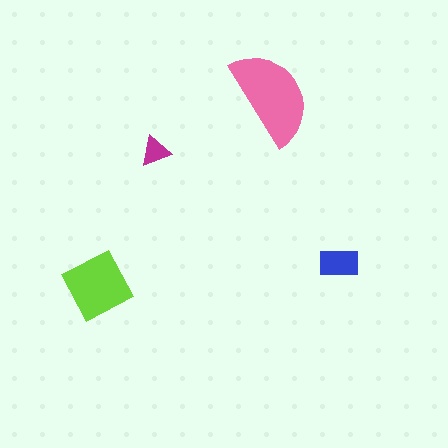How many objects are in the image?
There are 4 objects in the image.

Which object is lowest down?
The lime square is bottommost.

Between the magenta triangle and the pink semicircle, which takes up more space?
The pink semicircle.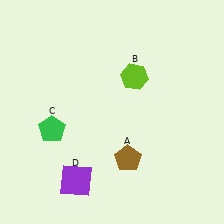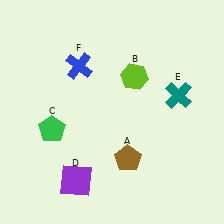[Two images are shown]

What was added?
A teal cross (E), a blue cross (F) were added in Image 2.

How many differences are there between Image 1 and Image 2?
There are 2 differences between the two images.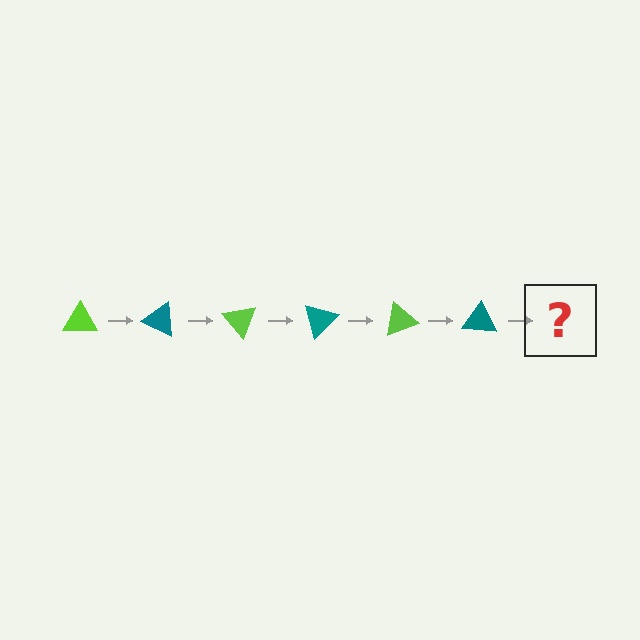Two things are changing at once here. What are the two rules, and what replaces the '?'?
The two rules are that it rotates 25 degrees each step and the color cycles through lime and teal. The '?' should be a lime triangle, rotated 150 degrees from the start.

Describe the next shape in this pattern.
It should be a lime triangle, rotated 150 degrees from the start.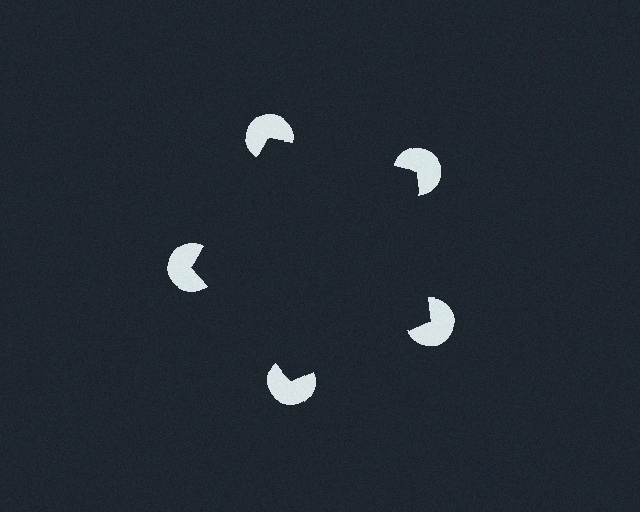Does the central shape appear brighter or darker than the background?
It typically appears slightly darker than the background, even though no actual brightness change is drawn.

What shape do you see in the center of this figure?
An illusory pentagon — its edges are inferred from the aligned wedge cuts in the pac-man discs, not physically drawn.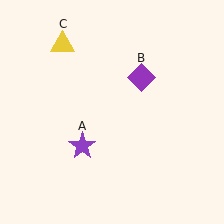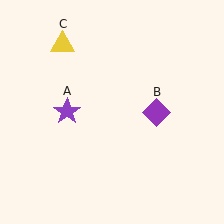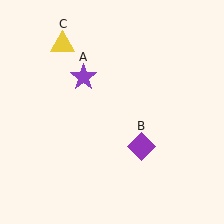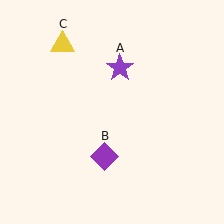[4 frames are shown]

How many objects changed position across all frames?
2 objects changed position: purple star (object A), purple diamond (object B).